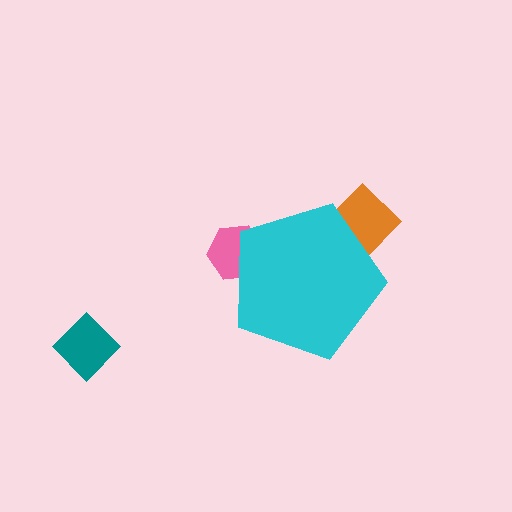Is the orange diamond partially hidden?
Yes, the orange diamond is partially hidden behind the cyan pentagon.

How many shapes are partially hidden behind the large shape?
2 shapes are partially hidden.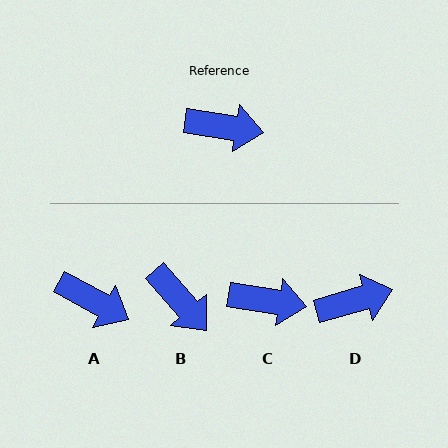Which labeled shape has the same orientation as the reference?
C.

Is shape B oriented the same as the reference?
No, it is off by about 41 degrees.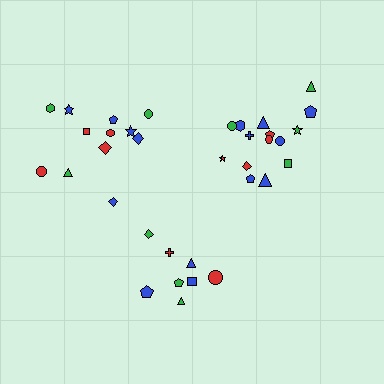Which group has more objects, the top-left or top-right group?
The top-right group.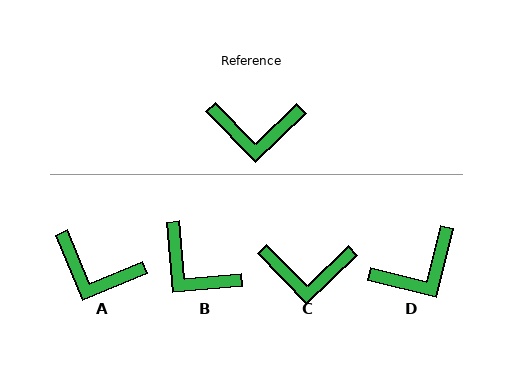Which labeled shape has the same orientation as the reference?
C.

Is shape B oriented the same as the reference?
No, it is off by about 39 degrees.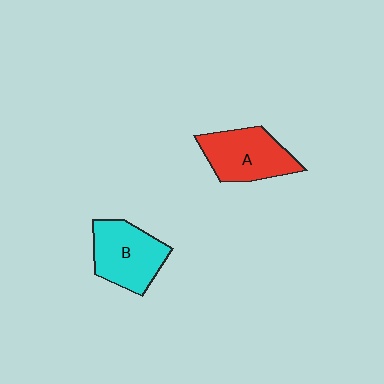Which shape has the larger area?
Shape B (cyan).